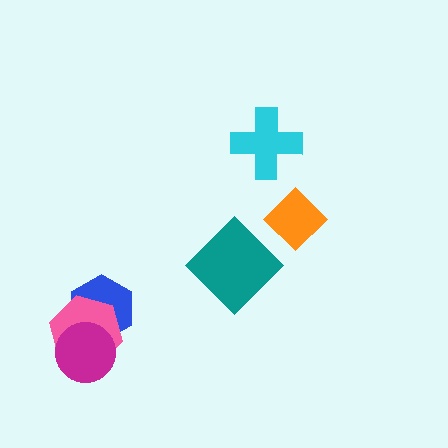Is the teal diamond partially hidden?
No, no other shape covers it.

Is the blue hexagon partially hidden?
Yes, it is partially covered by another shape.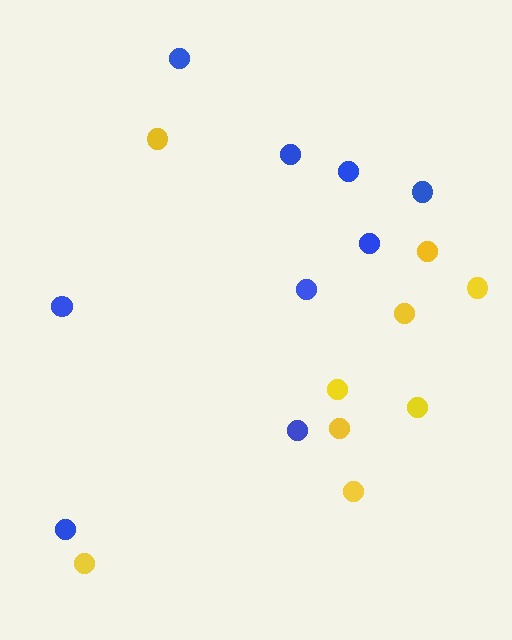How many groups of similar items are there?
There are 2 groups: one group of yellow circles (9) and one group of blue circles (9).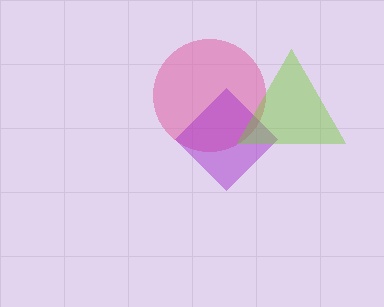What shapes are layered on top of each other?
The layered shapes are: a pink circle, a purple diamond, a lime triangle.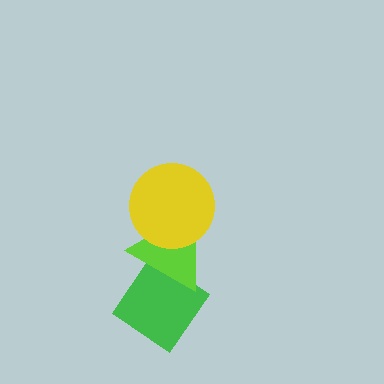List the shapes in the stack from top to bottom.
From top to bottom: the yellow circle, the lime triangle, the green diamond.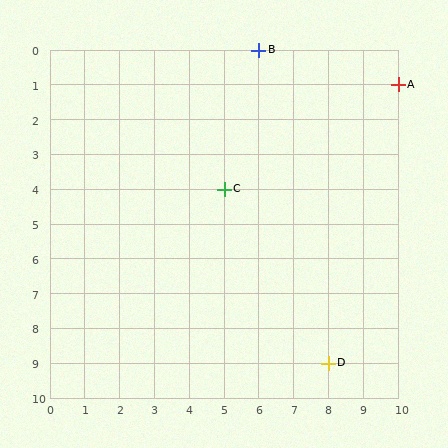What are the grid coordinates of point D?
Point D is at grid coordinates (8, 9).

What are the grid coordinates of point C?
Point C is at grid coordinates (5, 4).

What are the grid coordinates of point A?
Point A is at grid coordinates (10, 1).